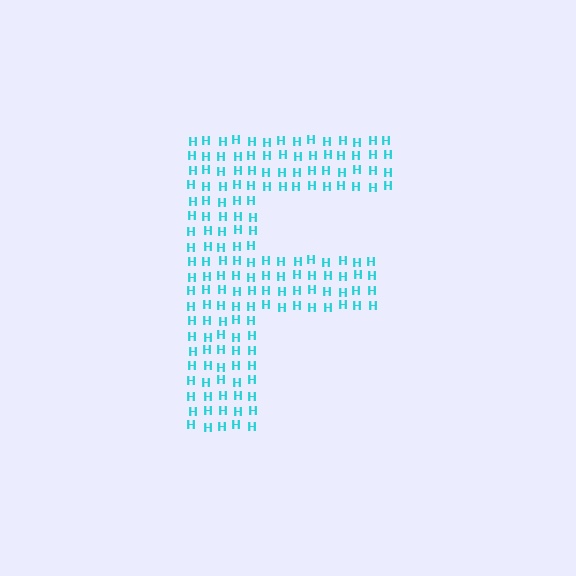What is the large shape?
The large shape is the letter F.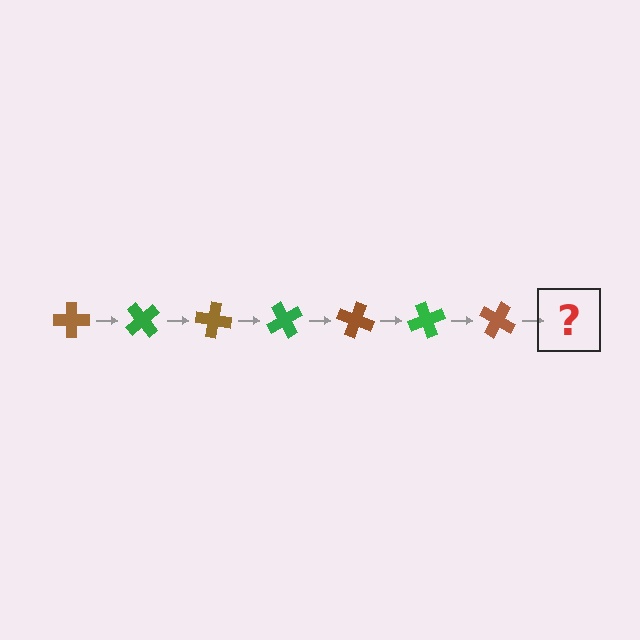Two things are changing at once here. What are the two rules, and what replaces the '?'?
The two rules are that it rotates 50 degrees each step and the color cycles through brown and green. The '?' should be a green cross, rotated 350 degrees from the start.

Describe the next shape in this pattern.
It should be a green cross, rotated 350 degrees from the start.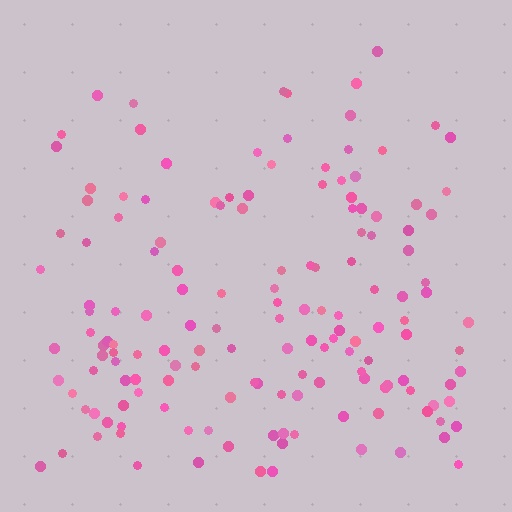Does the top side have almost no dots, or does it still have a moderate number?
Still a moderate number, just noticeably fewer than the bottom.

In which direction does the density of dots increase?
From top to bottom, with the bottom side densest.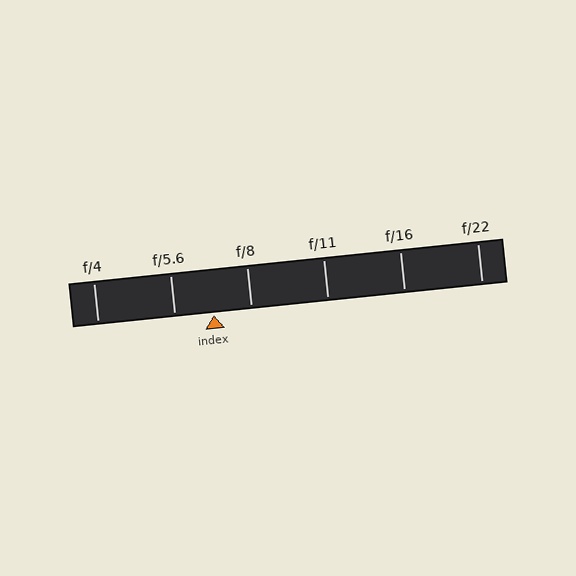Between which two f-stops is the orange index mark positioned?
The index mark is between f/5.6 and f/8.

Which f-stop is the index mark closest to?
The index mark is closest to f/8.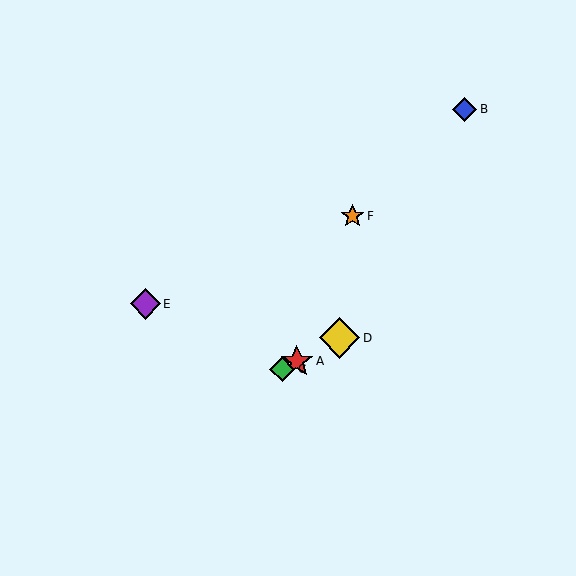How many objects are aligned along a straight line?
3 objects (A, C, D) are aligned along a straight line.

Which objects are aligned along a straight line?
Objects A, C, D are aligned along a straight line.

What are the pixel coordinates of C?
Object C is at (282, 369).